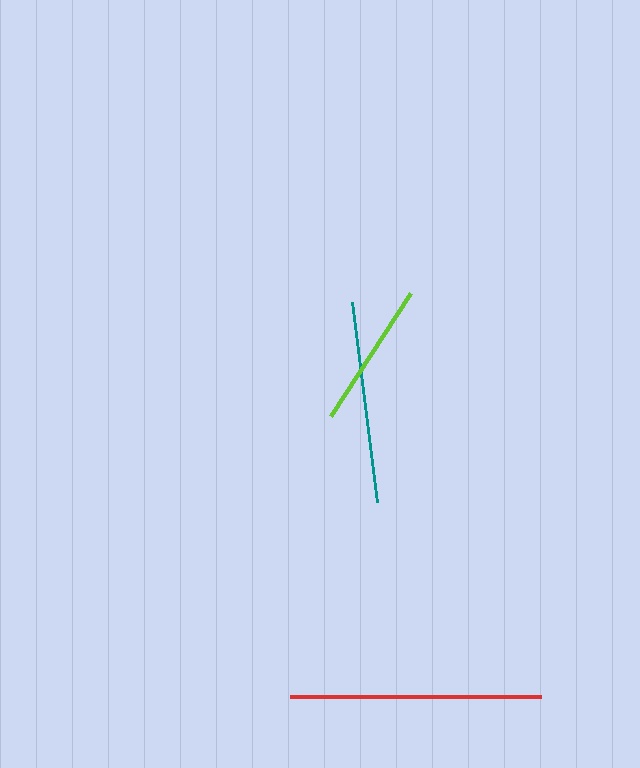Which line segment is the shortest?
The lime line is the shortest at approximately 147 pixels.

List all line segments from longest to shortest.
From longest to shortest: red, teal, lime.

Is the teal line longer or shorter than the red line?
The red line is longer than the teal line.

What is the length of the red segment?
The red segment is approximately 251 pixels long.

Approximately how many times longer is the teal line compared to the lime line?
The teal line is approximately 1.4 times the length of the lime line.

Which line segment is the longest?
The red line is the longest at approximately 251 pixels.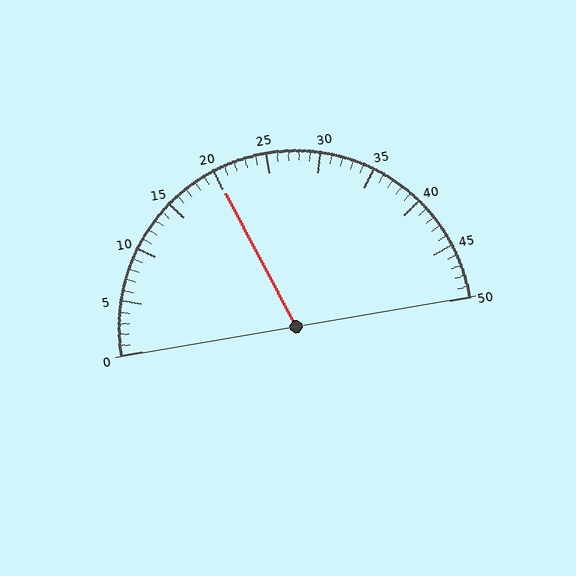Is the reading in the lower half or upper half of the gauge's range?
The reading is in the lower half of the range (0 to 50).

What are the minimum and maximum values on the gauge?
The gauge ranges from 0 to 50.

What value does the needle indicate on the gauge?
The needle indicates approximately 20.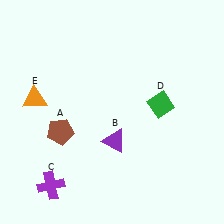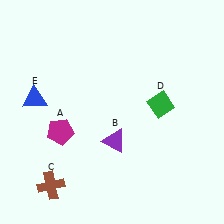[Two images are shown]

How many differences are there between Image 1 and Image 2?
There are 3 differences between the two images.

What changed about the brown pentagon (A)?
In Image 1, A is brown. In Image 2, it changed to magenta.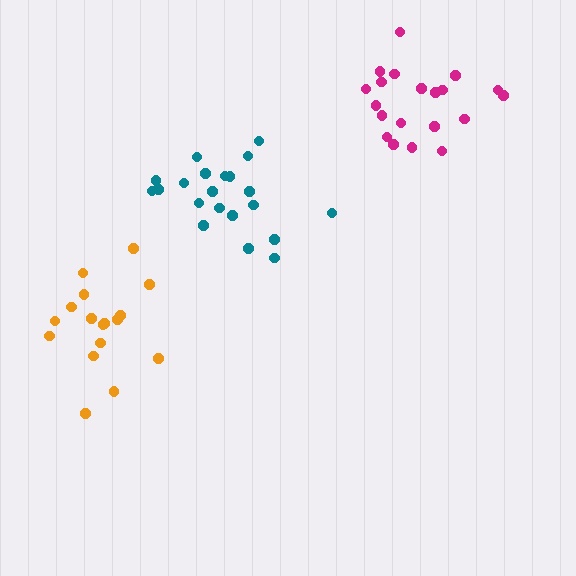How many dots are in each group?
Group 1: 17 dots, Group 2: 20 dots, Group 3: 21 dots (58 total).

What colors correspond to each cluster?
The clusters are colored: orange, magenta, teal.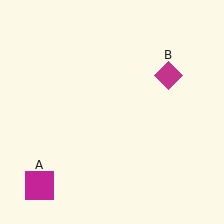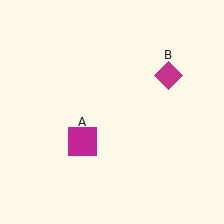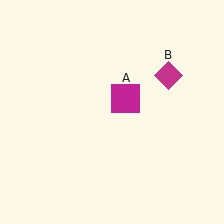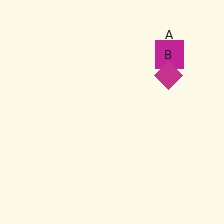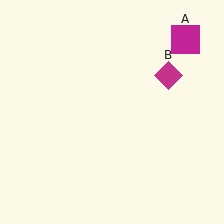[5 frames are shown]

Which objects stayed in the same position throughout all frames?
Magenta diamond (object B) remained stationary.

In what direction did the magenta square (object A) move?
The magenta square (object A) moved up and to the right.